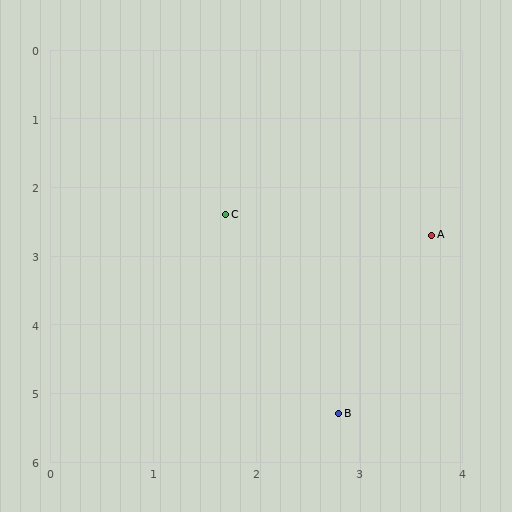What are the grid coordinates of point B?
Point B is at approximately (2.8, 5.3).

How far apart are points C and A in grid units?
Points C and A are about 2.0 grid units apart.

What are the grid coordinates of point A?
Point A is at approximately (3.7, 2.7).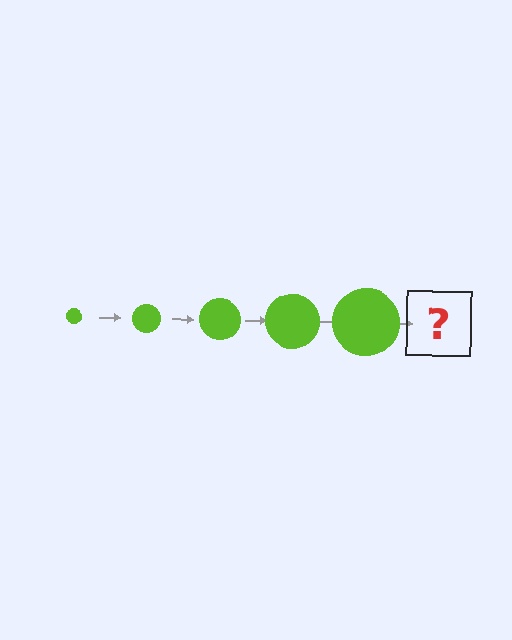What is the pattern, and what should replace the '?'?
The pattern is that the circle gets progressively larger each step. The '?' should be a lime circle, larger than the previous one.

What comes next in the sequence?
The next element should be a lime circle, larger than the previous one.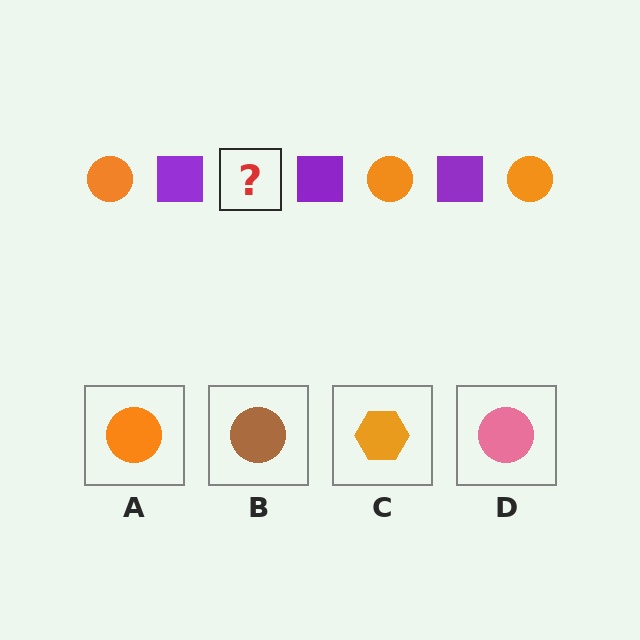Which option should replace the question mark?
Option A.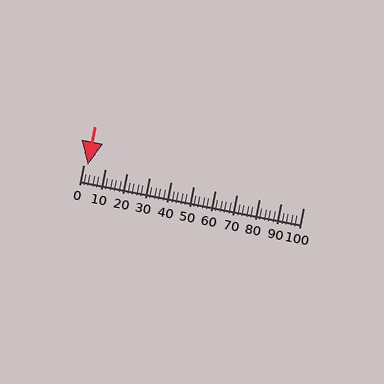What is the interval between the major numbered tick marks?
The major tick marks are spaced 10 units apart.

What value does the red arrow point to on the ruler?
The red arrow points to approximately 2.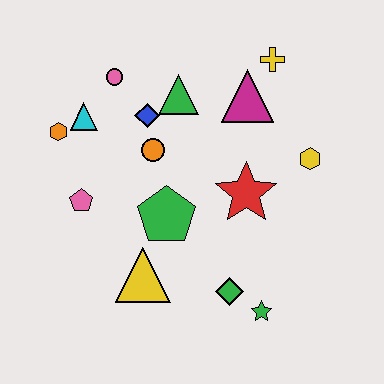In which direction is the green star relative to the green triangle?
The green star is below the green triangle.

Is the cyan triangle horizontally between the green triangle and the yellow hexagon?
No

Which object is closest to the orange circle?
The blue diamond is closest to the orange circle.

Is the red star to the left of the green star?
Yes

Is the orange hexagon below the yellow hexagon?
No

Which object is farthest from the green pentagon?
The yellow cross is farthest from the green pentagon.